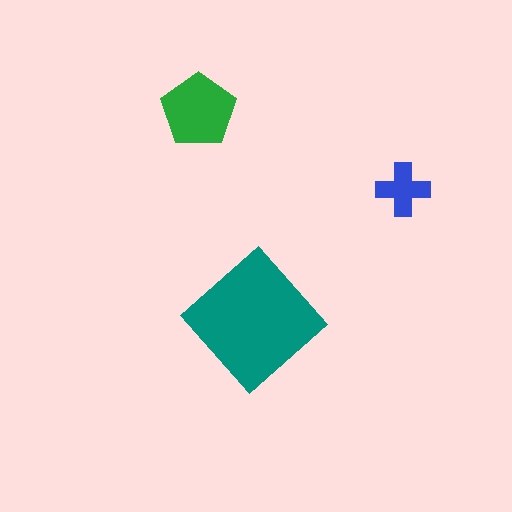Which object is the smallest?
The blue cross.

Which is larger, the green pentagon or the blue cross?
The green pentagon.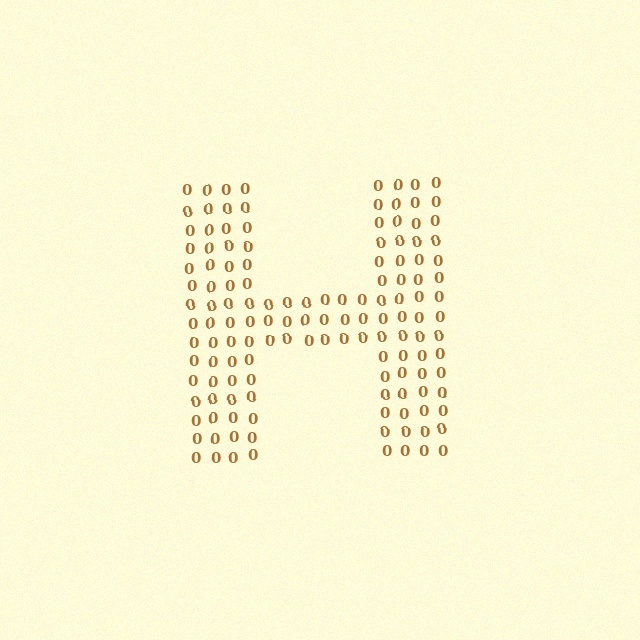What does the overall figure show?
The overall figure shows the letter H.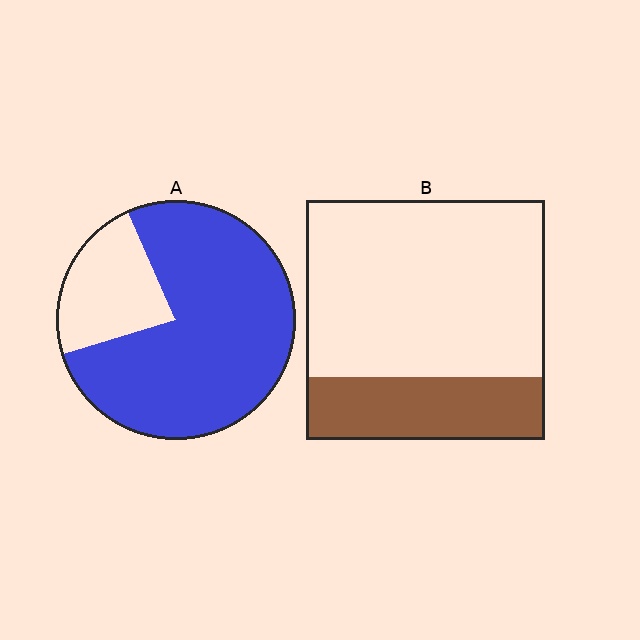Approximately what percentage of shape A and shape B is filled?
A is approximately 75% and B is approximately 25%.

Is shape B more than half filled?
No.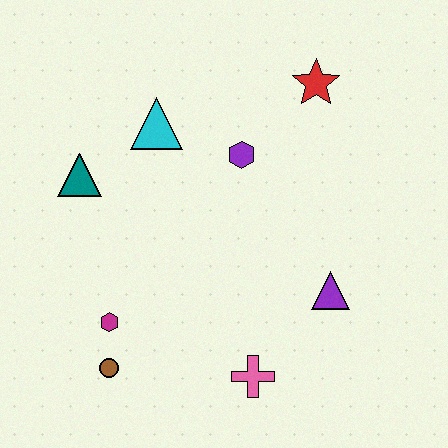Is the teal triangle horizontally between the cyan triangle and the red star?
No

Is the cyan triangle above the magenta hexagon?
Yes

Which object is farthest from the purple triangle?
The teal triangle is farthest from the purple triangle.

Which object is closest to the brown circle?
The magenta hexagon is closest to the brown circle.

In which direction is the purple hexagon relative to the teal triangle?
The purple hexagon is to the right of the teal triangle.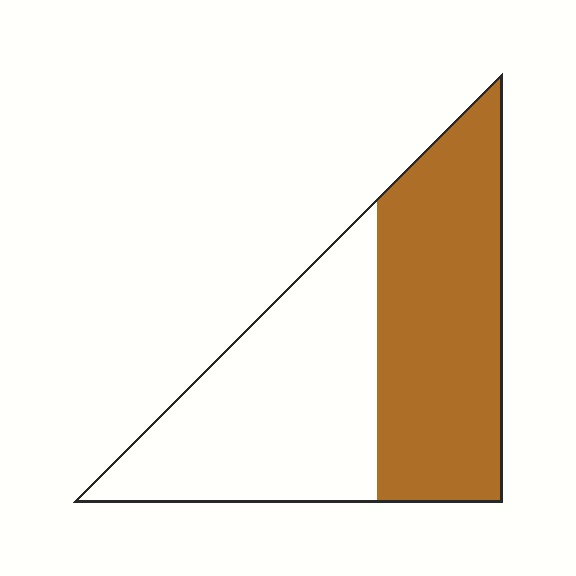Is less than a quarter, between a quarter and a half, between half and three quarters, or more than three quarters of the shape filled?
Between a quarter and a half.